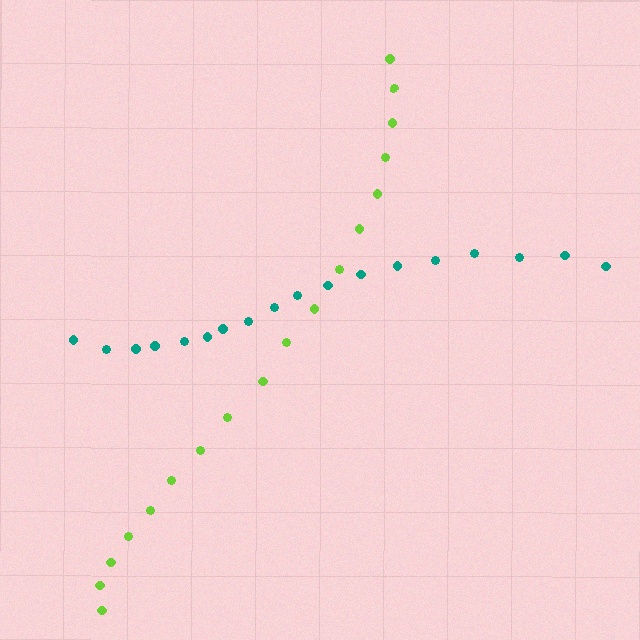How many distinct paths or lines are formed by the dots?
There are 2 distinct paths.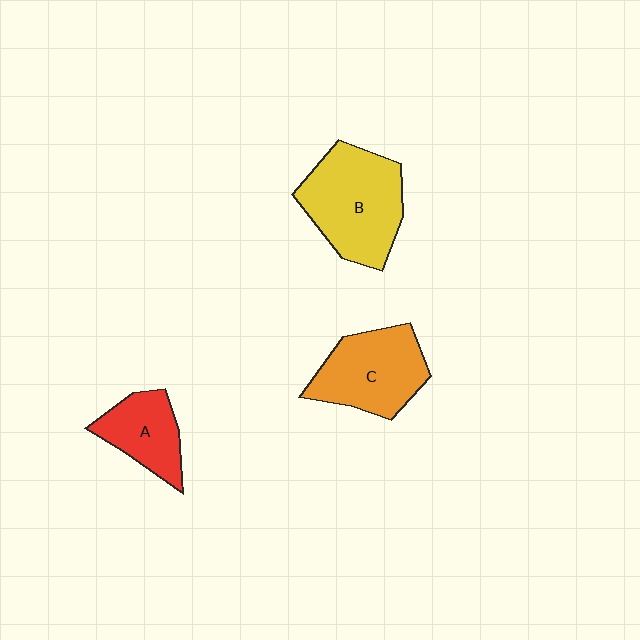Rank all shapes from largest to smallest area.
From largest to smallest: B (yellow), C (orange), A (red).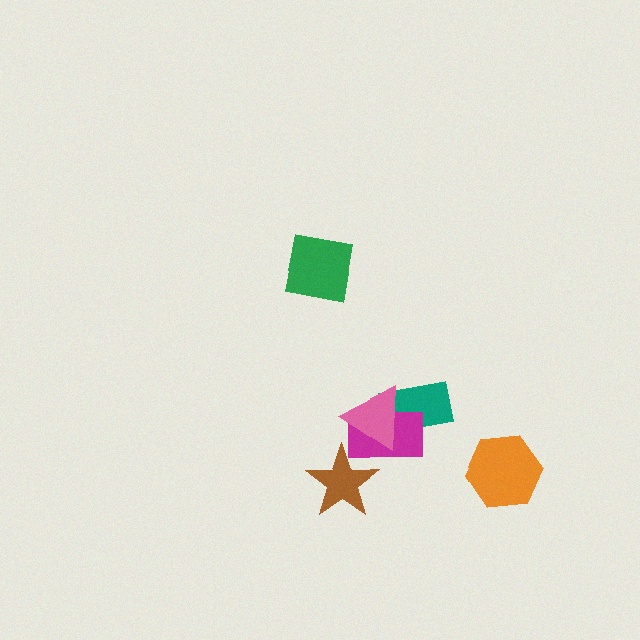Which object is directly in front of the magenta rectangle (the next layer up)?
The pink triangle is directly in front of the magenta rectangle.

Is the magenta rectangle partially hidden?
Yes, it is partially covered by another shape.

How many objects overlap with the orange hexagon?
0 objects overlap with the orange hexagon.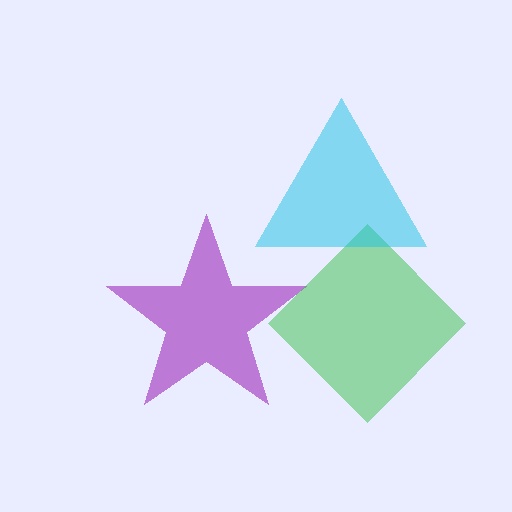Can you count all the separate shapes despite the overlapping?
Yes, there are 3 separate shapes.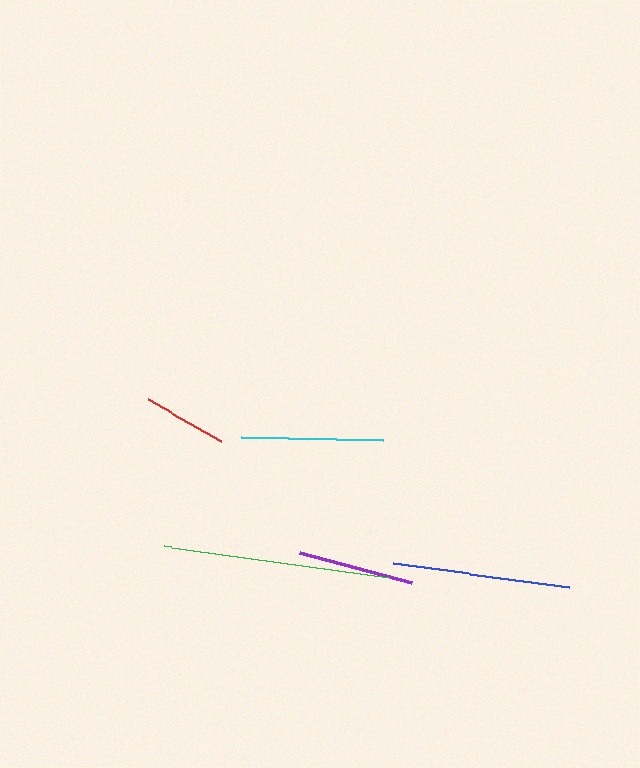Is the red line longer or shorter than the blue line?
The blue line is longer than the red line.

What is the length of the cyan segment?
The cyan segment is approximately 142 pixels long.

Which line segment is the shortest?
The red line is the shortest at approximately 83 pixels.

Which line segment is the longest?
The green line is the longest at approximately 228 pixels.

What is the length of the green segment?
The green segment is approximately 228 pixels long.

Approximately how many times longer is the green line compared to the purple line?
The green line is approximately 2.0 times the length of the purple line.